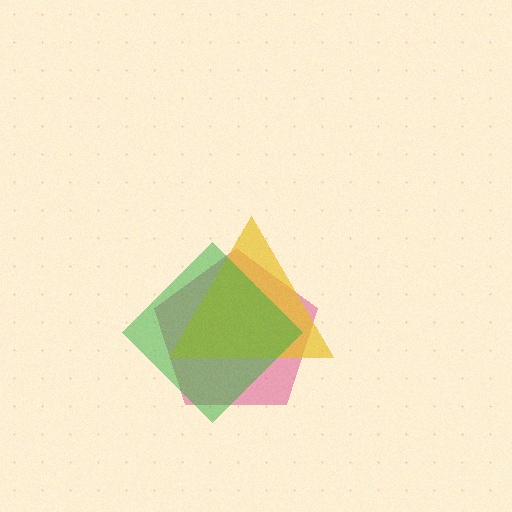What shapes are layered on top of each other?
The layered shapes are: a pink pentagon, a yellow triangle, a green diamond.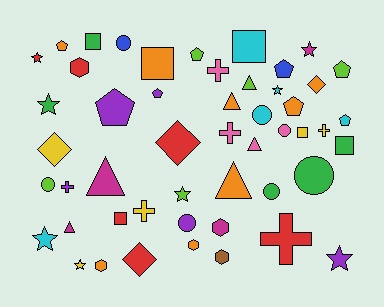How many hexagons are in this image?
There are 5 hexagons.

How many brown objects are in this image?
There is 1 brown object.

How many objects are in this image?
There are 50 objects.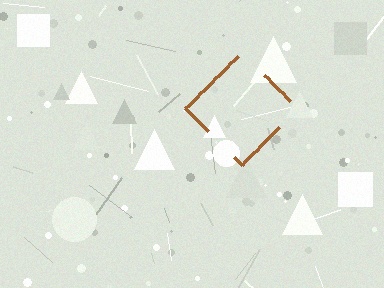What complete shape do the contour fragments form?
The contour fragments form a diamond.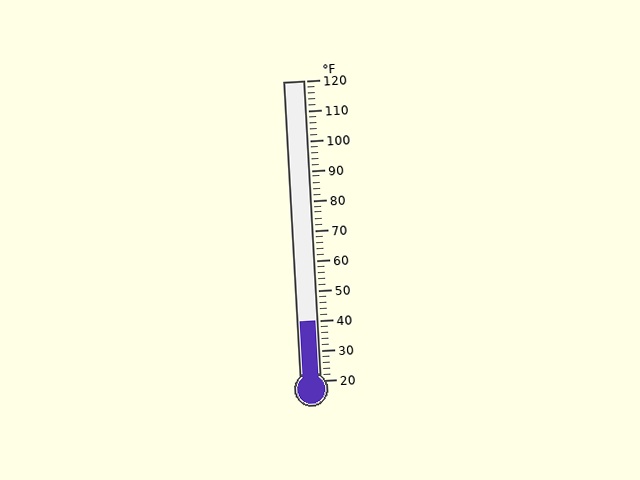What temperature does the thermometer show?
The thermometer shows approximately 40°F.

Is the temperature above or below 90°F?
The temperature is below 90°F.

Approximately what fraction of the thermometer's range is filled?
The thermometer is filled to approximately 20% of its range.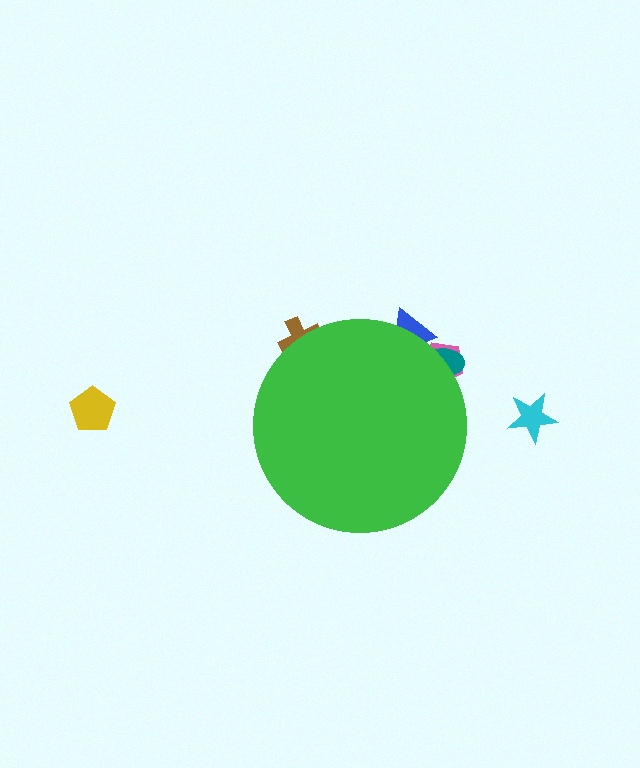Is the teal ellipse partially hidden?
Yes, the teal ellipse is partially hidden behind the green circle.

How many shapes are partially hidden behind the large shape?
4 shapes are partially hidden.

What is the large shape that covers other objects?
A green circle.